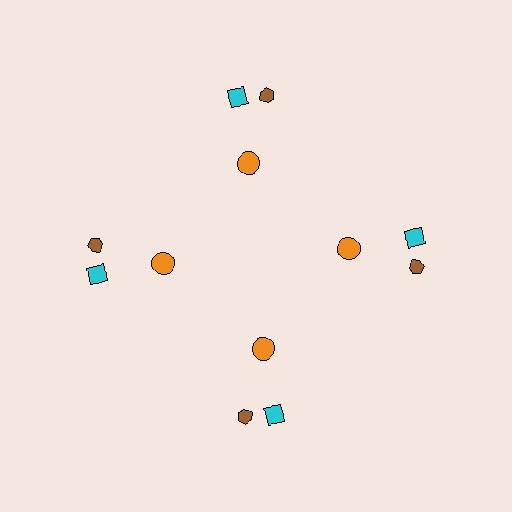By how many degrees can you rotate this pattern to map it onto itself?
The pattern maps onto itself every 90 degrees of rotation.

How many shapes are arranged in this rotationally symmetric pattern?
There are 12 shapes, arranged in 4 groups of 3.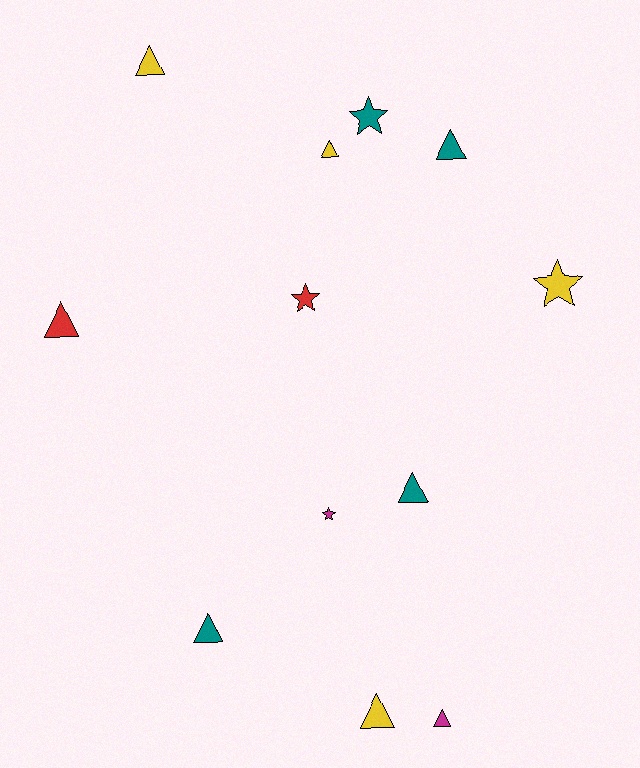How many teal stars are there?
There is 1 teal star.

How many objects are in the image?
There are 12 objects.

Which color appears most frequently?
Yellow, with 4 objects.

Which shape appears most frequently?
Triangle, with 8 objects.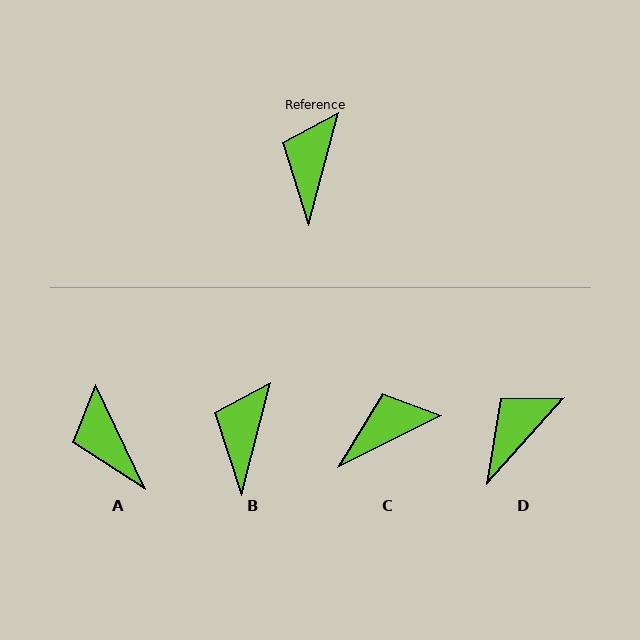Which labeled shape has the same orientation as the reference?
B.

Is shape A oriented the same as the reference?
No, it is off by about 40 degrees.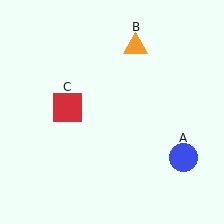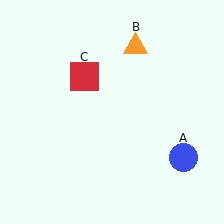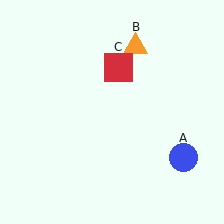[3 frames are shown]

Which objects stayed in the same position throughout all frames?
Blue circle (object A) and orange triangle (object B) remained stationary.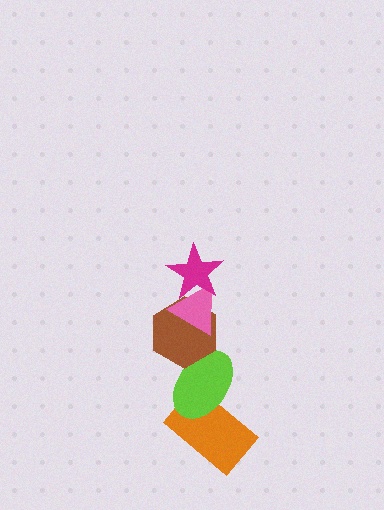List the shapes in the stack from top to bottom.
From top to bottom: the magenta star, the pink triangle, the brown hexagon, the lime ellipse, the orange rectangle.